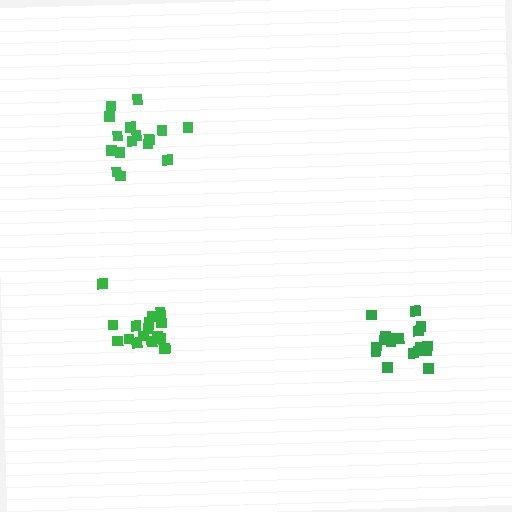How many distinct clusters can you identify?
There are 3 distinct clusters.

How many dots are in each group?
Group 1: 19 dots, Group 2: 18 dots, Group 3: 16 dots (53 total).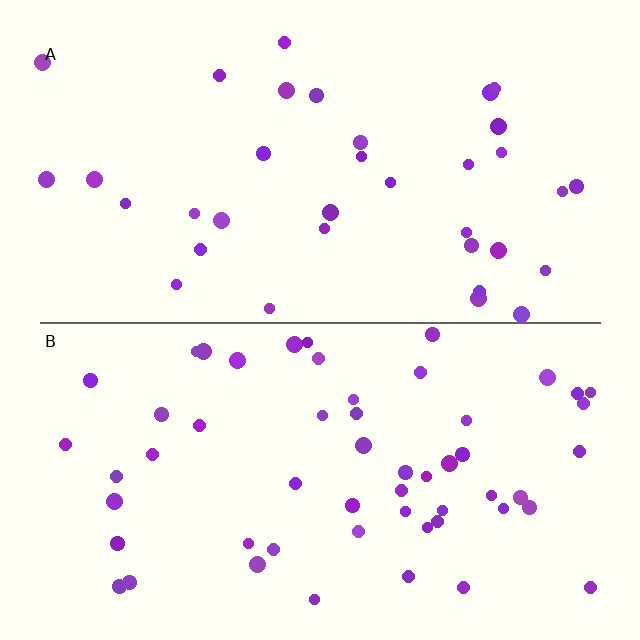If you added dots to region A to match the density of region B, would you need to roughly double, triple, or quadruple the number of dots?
Approximately double.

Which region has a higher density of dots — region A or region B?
B (the bottom).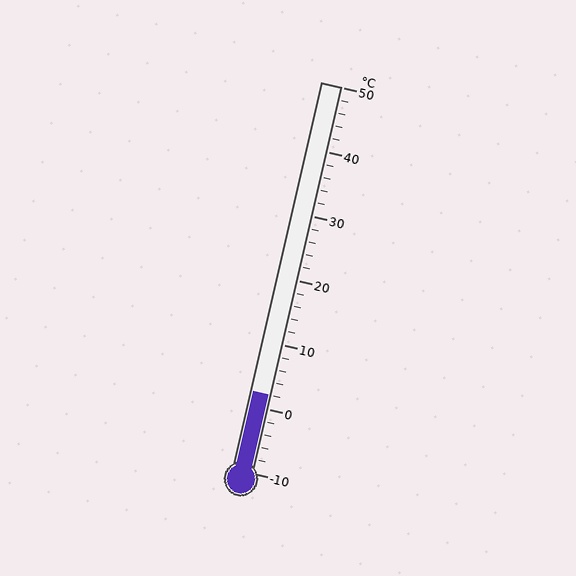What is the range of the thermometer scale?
The thermometer scale ranges from -10°C to 50°C.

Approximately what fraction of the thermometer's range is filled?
The thermometer is filled to approximately 20% of its range.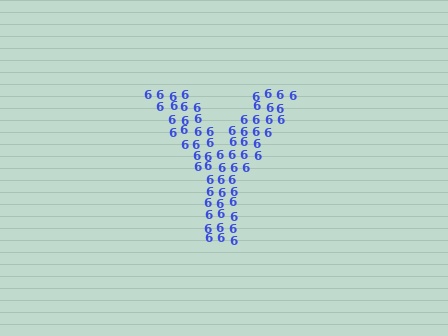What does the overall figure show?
The overall figure shows the letter Y.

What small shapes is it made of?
It is made of small digit 6's.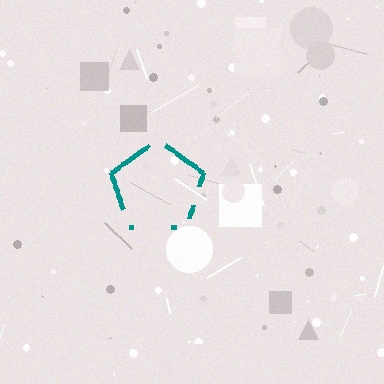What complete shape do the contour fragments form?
The contour fragments form a pentagon.